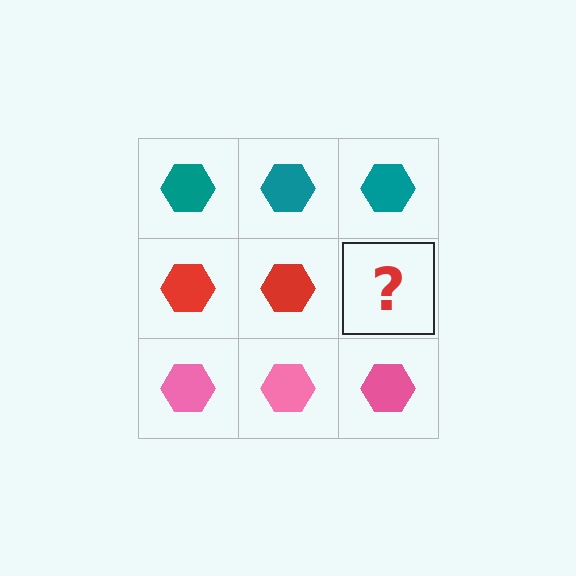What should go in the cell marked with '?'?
The missing cell should contain a red hexagon.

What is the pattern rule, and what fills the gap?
The rule is that each row has a consistent color. The gap should be filled with a red hexagon.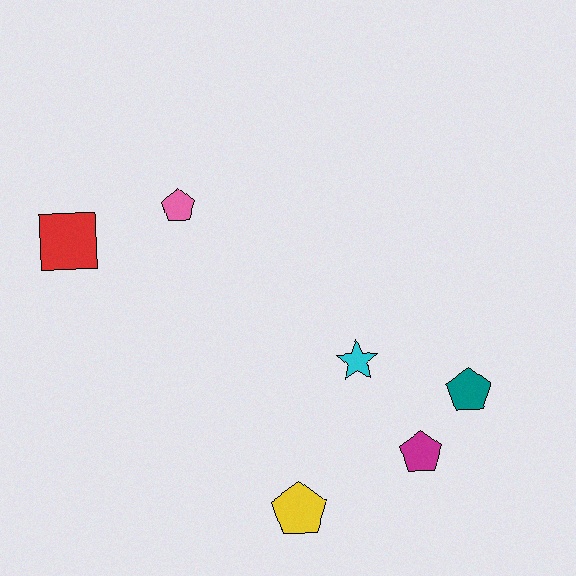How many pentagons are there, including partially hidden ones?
There are 4 pentagons.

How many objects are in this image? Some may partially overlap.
There are 6 objects.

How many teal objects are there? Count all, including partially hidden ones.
There is 1 teal object.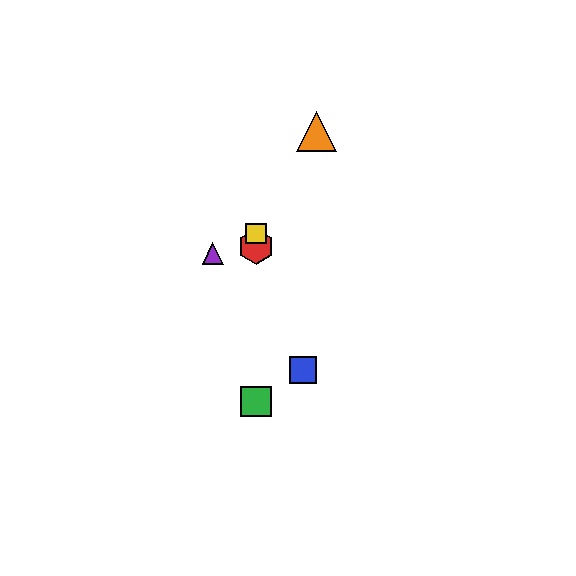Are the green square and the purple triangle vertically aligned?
No, the green square is at x≈256 and the purple triangle is at x≈213.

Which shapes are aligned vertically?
The red hexagon, the green square, the yellow square are aligned vertically.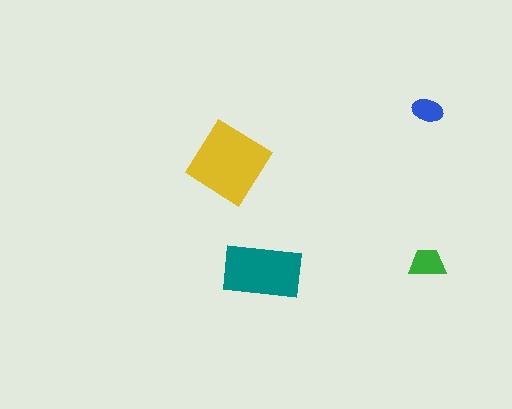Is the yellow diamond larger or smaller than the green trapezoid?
Larger.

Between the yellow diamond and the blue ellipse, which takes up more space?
The yellow diamond.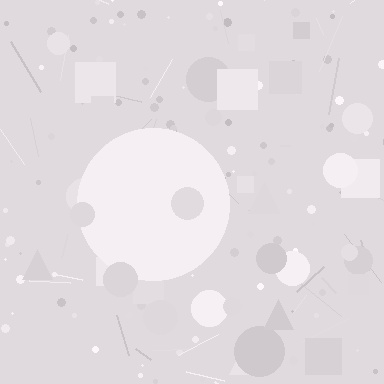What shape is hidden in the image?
A circle is hidden in the image.